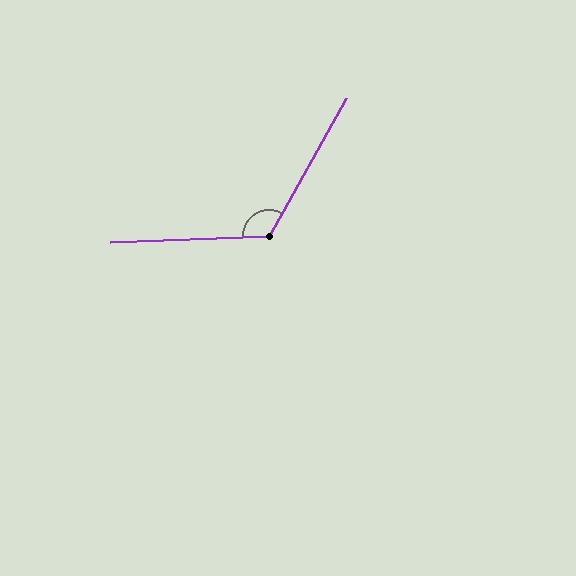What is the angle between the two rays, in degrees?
Approximately 122 degrees.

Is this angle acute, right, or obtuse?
It is obtuse.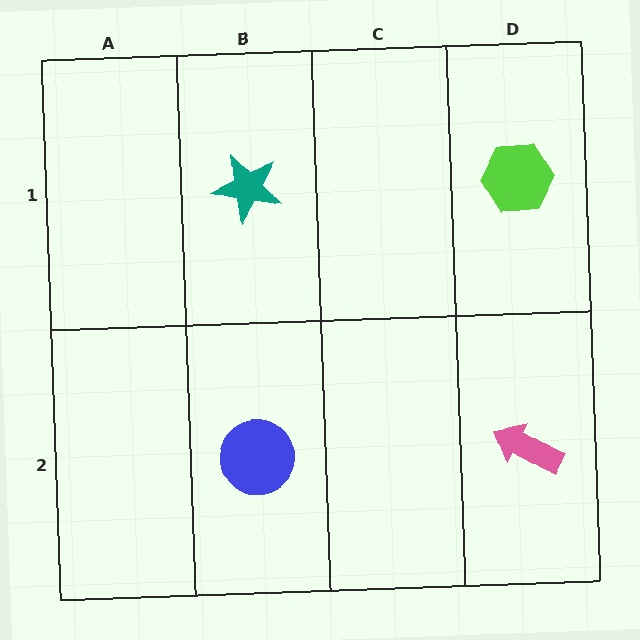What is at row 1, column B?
A teal star.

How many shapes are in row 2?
2 shapes.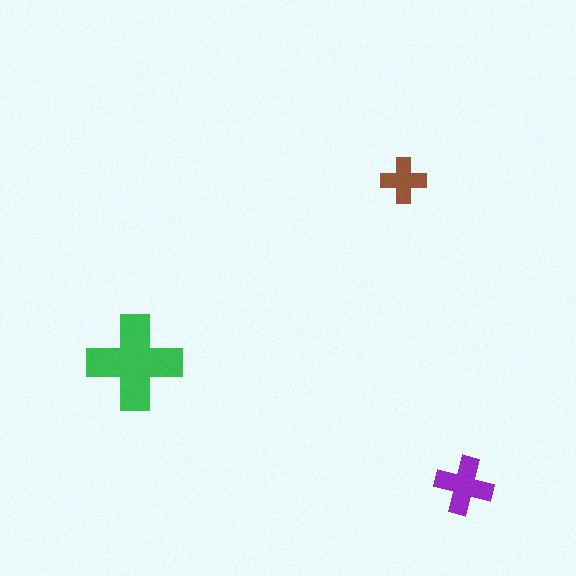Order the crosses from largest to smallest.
the green one, the purple one, the brown one.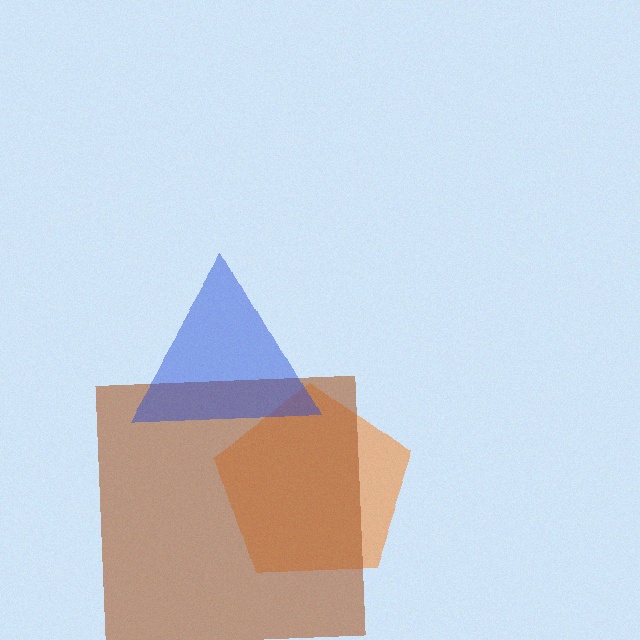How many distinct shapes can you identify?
There are 3 distinct shapes: an orange pentagon, a brown square, a blue triangle.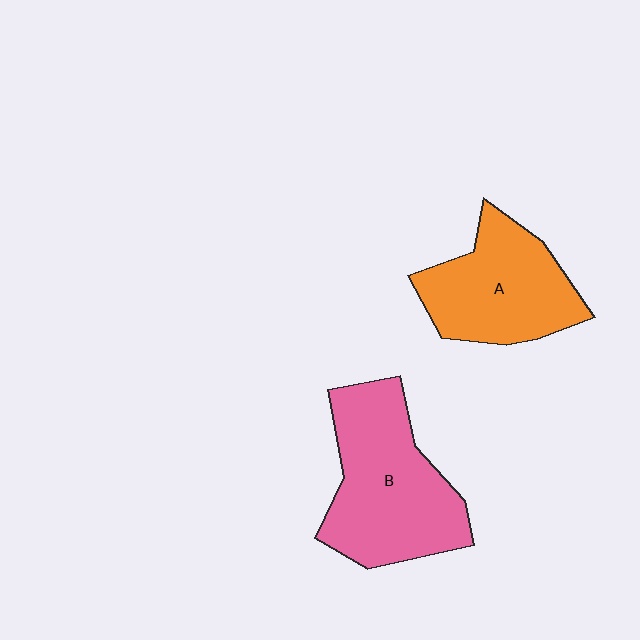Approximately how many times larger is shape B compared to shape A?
Approximately 1.3 times.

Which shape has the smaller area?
Shape A (orange).